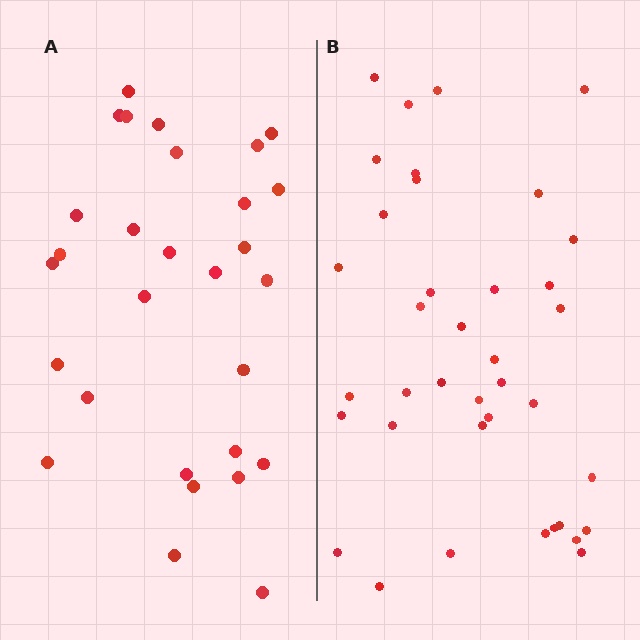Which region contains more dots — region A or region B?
Region B (the right region) has more dots.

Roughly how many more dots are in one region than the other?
Region B has roughly 8 or so more dots than region A.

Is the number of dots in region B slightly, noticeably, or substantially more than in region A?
Region B has noticeably more, but not dramatically so. The ratio is roughly 1.3 to 1.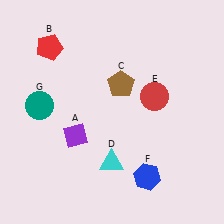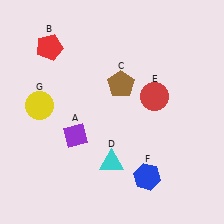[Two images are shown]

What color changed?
The circle (G) changed from teal in Image 1 to yellow in Image 2.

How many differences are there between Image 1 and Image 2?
There is 1 difference between the two images.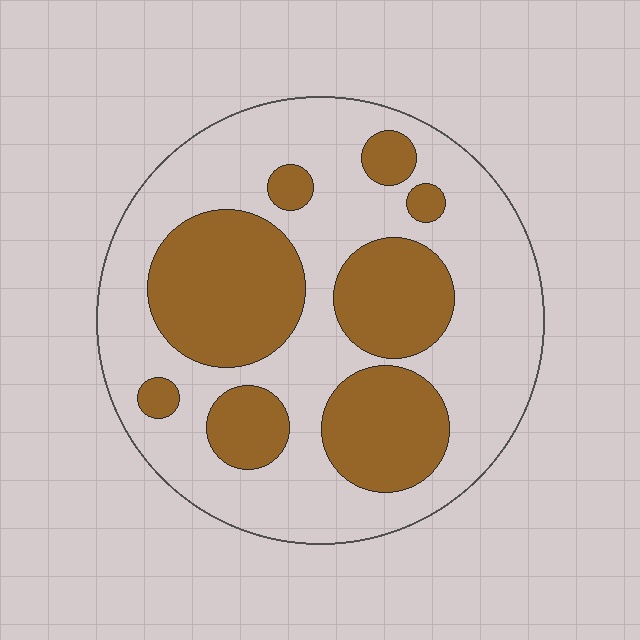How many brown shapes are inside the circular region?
8.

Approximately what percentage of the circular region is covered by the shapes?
Approximately 35%.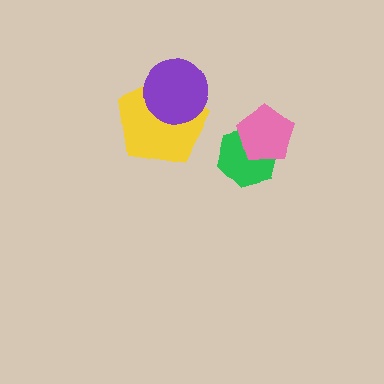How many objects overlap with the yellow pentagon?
1 object overlaps with the yellow pentagon.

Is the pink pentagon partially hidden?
No, no other shape covers it.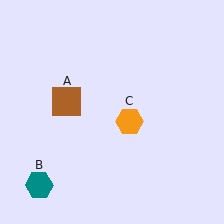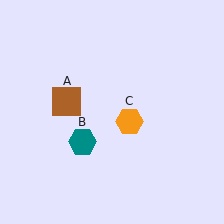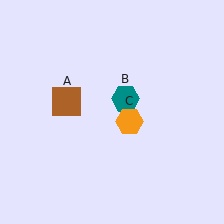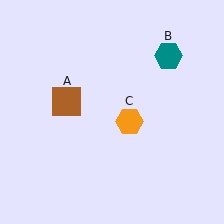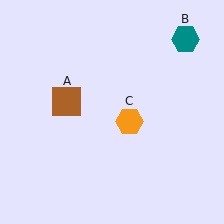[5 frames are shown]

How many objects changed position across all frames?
1 object changed position: teal hexagon (object B).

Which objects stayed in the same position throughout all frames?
Brown square (object A) and orange hexagon (object C) remained stationary.